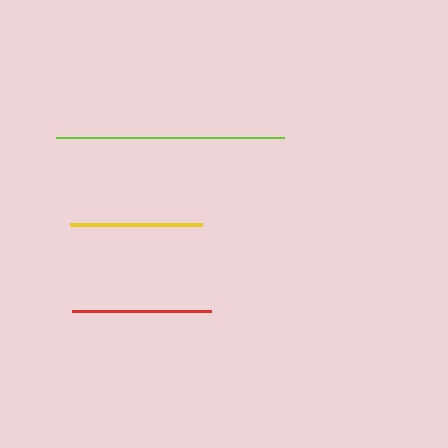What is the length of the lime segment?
The lime segment is approximately 228 pixels long.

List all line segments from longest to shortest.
From longest to shortest: lime, red, yellow.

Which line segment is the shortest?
The yellow line is the shortest at approximately 132 pixels.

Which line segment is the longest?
The lime line is the longest at approximately 228 pixels.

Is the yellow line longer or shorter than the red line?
The red line is longer than the yellow line.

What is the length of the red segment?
The red segment is approximately 139 pixels long.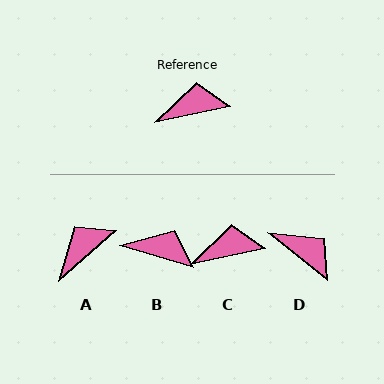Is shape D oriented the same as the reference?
No, it is off by about 50 degrees.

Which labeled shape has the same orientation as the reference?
C.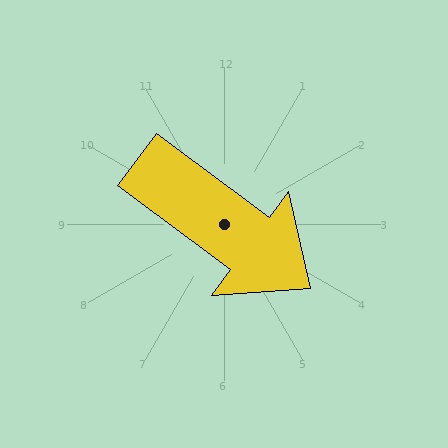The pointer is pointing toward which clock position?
Roughly 4 o'clock.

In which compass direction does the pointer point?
Southeast.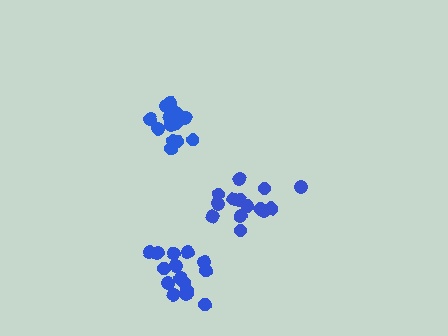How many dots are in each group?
Group 1: 16 dots, Group 2: 14 dots, Group 3: 15 dots (45 total).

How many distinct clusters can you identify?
There are 3 distinct clusters.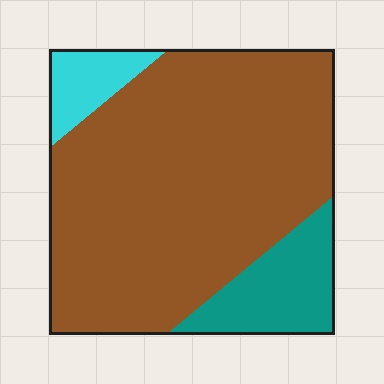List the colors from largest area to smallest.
From largest to smallest: brown, teal, cyan.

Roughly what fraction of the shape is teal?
Teal takes up about one eighth (1/8) of the shape.